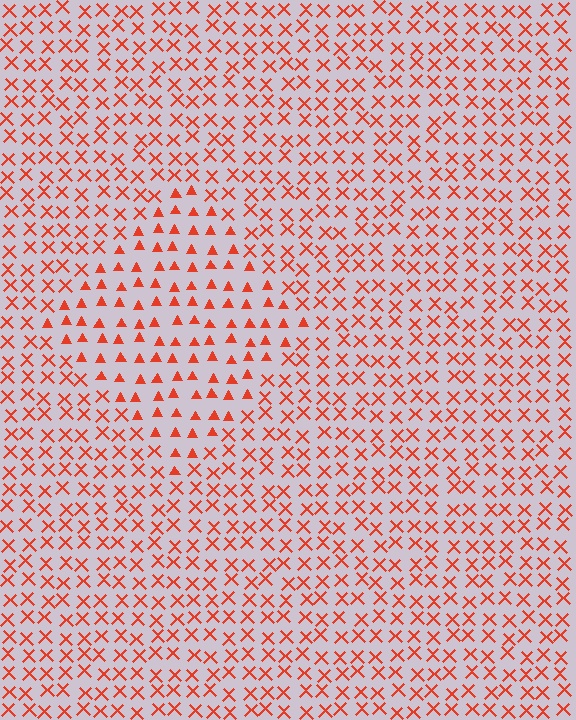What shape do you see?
I see a diamond.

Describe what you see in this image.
The image is filled with small red elements arranged in a uniform grid. A diamond-shaped region contains triangles, while the surrounding area contains X marks. The boundary is defined purely by the change in element shape.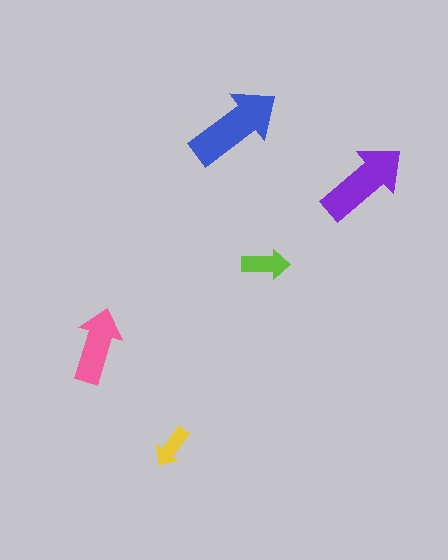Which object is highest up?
The blue arrow is topmost.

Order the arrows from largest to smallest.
the blue one, the purple one, the pink one, the lime one, the yellow one.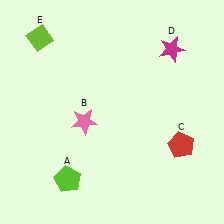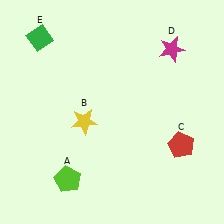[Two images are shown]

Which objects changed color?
B changed from pink to yellow. E changed from lime to green.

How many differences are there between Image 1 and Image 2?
There are 2 differences between the two images.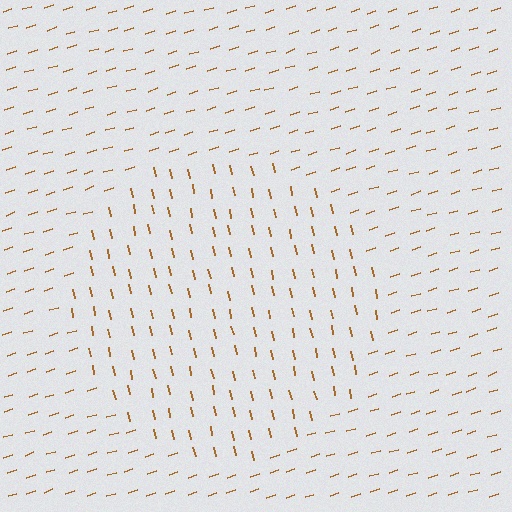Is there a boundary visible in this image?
Yes, there is a texture boundary formed by a change in line orientation.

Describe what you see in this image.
The image is filled with small brown line segments. A circle region in the image has lines oriented differently from the surrounding lines, creating a visible texture boundary.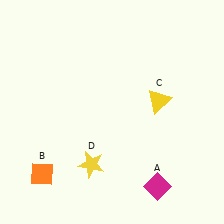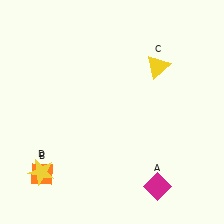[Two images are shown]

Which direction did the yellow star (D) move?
The yellow star (D) moved left.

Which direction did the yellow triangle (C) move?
The yellow triangle (C) moved up.